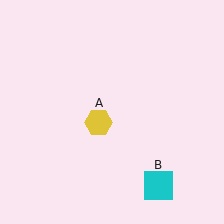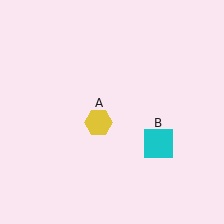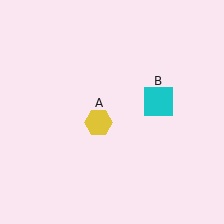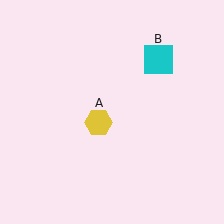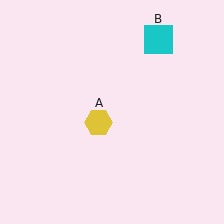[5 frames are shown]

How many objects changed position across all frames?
1 object changed position: cyan square (object B).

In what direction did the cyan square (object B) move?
The cyan square (object B) moved up.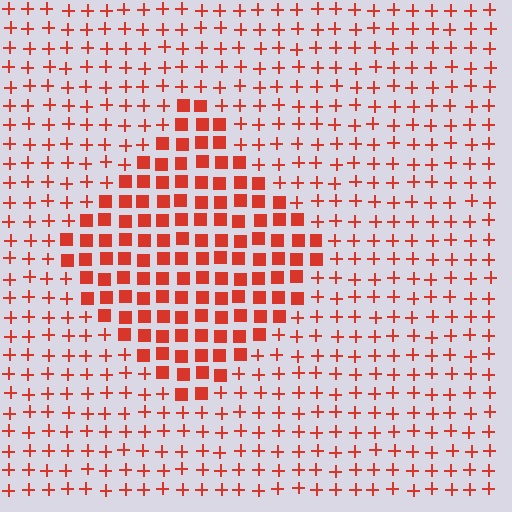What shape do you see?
I see a diamond.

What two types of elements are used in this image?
The image uses squares inside the diamond region and plus signs outside it.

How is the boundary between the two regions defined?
The boundary is defined by a change in element shape: squares inside vs. plus signs outside. All elements share the same color and spacing.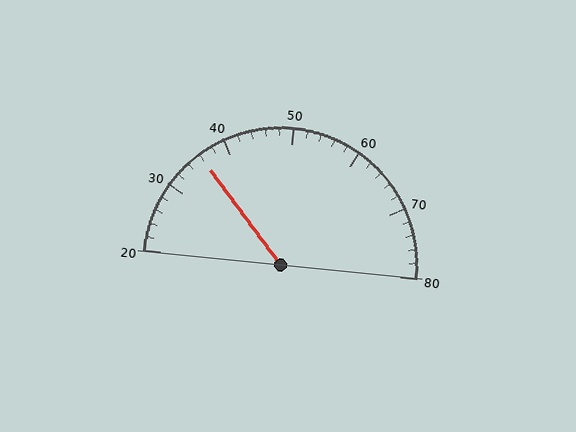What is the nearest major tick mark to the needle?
The nearest major tick mark is 40.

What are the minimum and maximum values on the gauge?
The gauge ranges from 20 to 80.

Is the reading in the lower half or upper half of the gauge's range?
The reading is in the lower half of the range (20 to 80).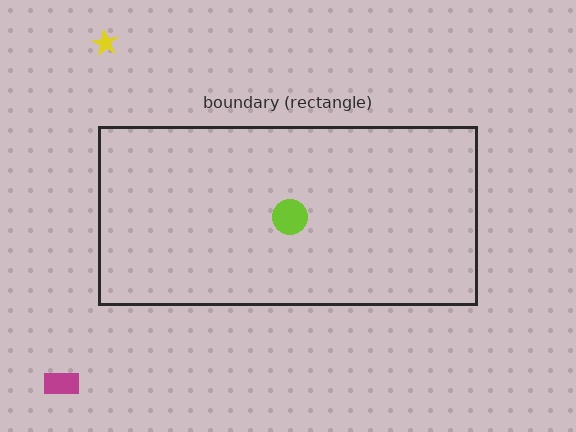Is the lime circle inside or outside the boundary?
Inside.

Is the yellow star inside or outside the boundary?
Outside.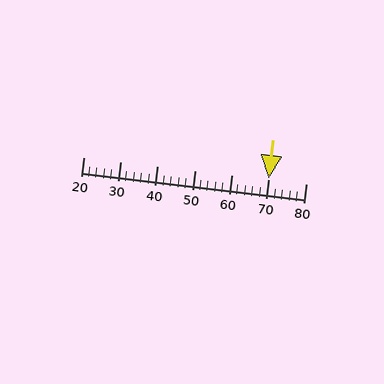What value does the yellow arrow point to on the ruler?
The yellow arrow points to approximately 70.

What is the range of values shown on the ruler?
The ruler shows values from 20 to 80.